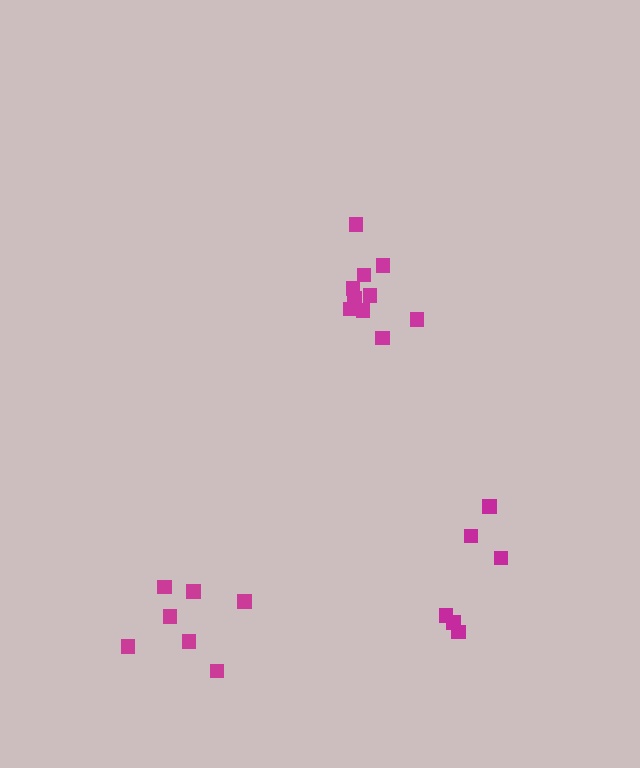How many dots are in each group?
Group 1: 10 dots, Group 2: 6 dots, Group 3: 7 dots (23 total).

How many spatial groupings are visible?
There are 3 spatial groupings.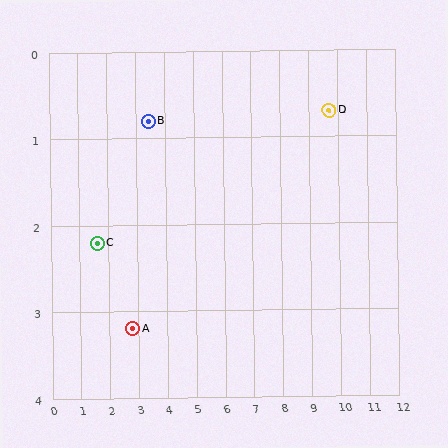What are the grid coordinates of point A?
Point A is at approximately (2.8, 3.2).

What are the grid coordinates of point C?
Point C is at approximately (1.6, 2.2).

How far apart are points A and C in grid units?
Points A and C are about 1.6 grid units apart.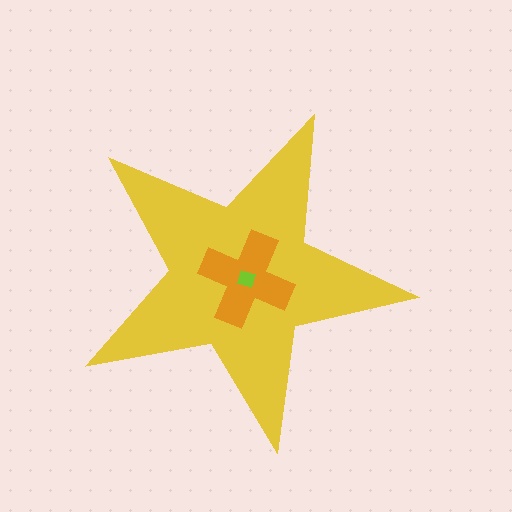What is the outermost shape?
The yellow star.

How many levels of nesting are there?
3.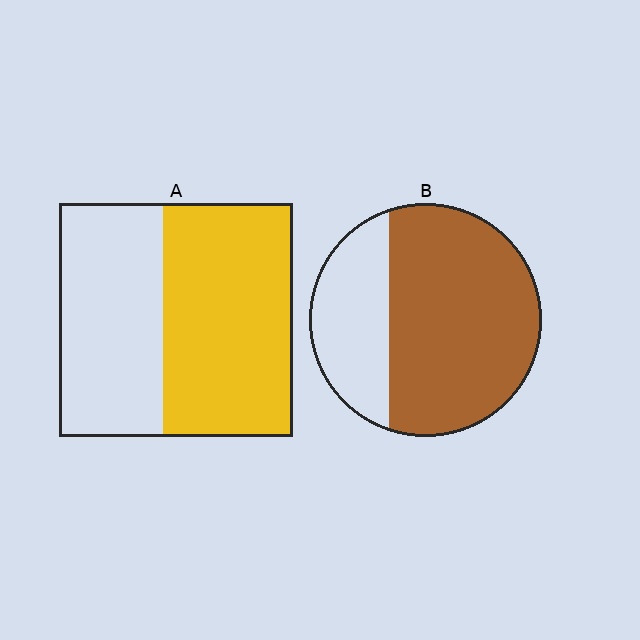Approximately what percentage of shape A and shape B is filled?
A is approximately 55% and B is approximately 70%.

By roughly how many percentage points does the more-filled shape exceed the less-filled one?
By roughly 15 percentage points (B over A).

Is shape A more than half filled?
Yes.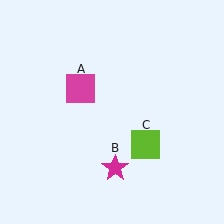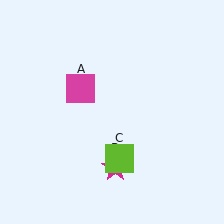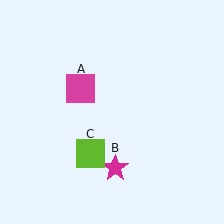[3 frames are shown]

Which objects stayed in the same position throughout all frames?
Magenta square (object A) and magenta star (object B) remained stationary.